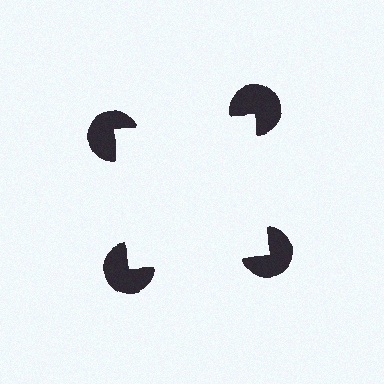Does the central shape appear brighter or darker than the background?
It typically appears slightly brighter than the background, even though no actual brightness change is drawn.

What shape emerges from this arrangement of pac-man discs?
An illusory square — its edges are inferred from the aligned wedge cuts in the pac-man discs, not physically drawn.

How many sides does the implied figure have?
4 sides.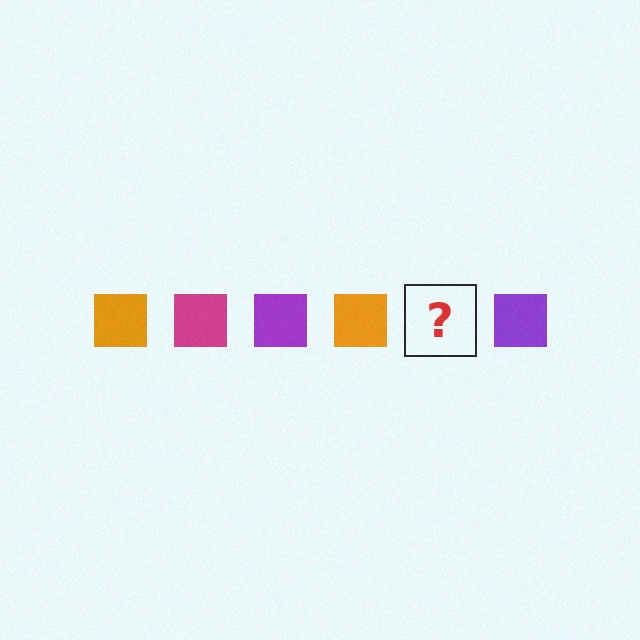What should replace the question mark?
The question mark should be replaced with a magenta square.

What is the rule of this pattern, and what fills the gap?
The rule is that the pattern cycles through orange, magenta, purple squares. The gap should be filled with a magenta square.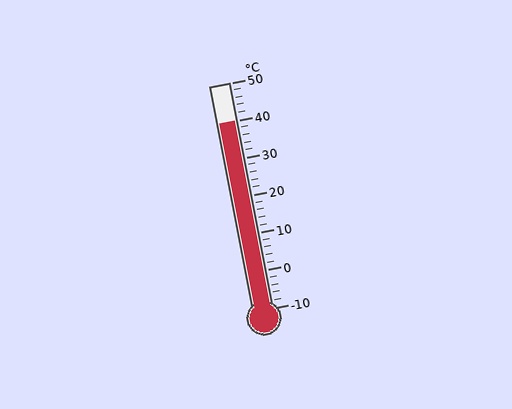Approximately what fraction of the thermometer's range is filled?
The thermometer is filled to approximately 85% of its range.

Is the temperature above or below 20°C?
The temperature is above 20°C.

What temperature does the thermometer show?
The thermometer shows approximately 40°C.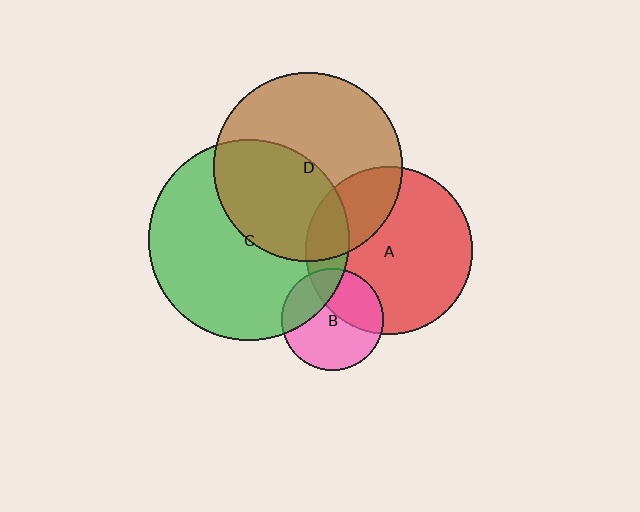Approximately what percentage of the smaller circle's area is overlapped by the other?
Approximately 25%.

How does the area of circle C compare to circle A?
Approximately 1.4 times.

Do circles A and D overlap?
Yes.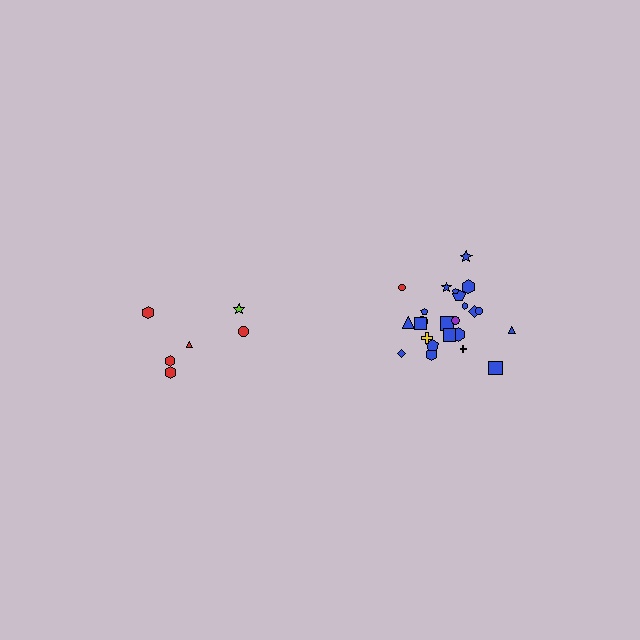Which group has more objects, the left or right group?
The right group.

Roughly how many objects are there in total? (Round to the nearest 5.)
Roughly 30 objects in total.